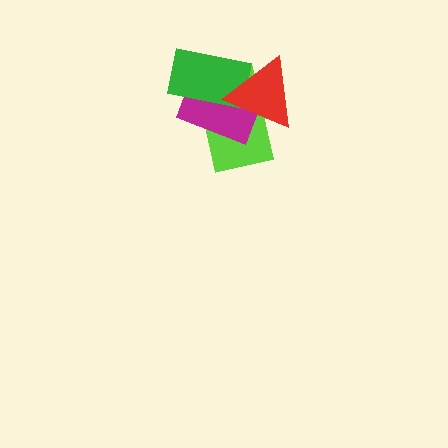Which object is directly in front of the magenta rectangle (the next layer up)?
The green rectangle is directly in front of the magenta rectangle.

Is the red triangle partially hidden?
No, no other shape covers it.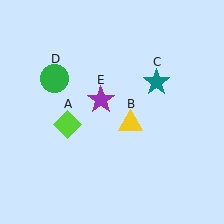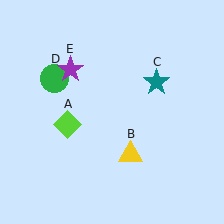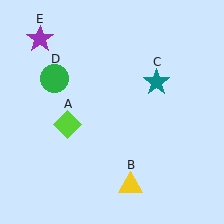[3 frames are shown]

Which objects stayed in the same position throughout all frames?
Lime diamond (object A) and teal star (object C) and green circle (object D) remained stationary.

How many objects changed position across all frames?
2 objects changed position: yellow triangle (object B), purple star (object E).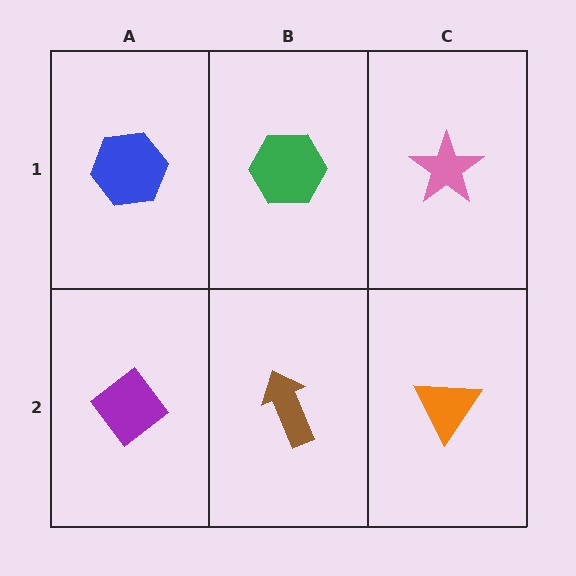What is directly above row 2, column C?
A pink star.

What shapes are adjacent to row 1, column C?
An orange triangle (row 2, column C), a green hexagon (row 1, column B).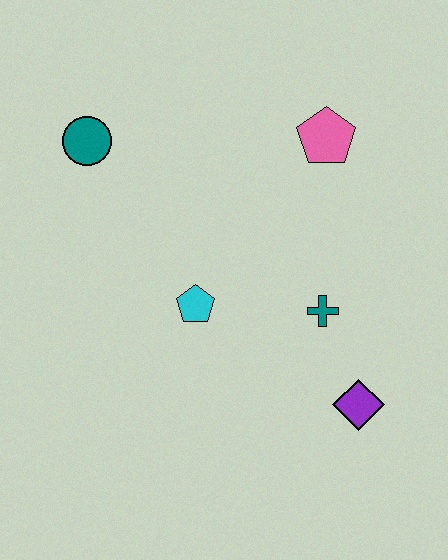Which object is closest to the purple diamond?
The teal cross is closest to the purple diamond.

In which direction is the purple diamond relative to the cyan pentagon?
The purple diamond is to the right of the cyan pentagon.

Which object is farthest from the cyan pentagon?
The pink pentagon is farthest from the cyan pentagon.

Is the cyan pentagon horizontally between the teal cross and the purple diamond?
No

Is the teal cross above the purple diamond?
Yes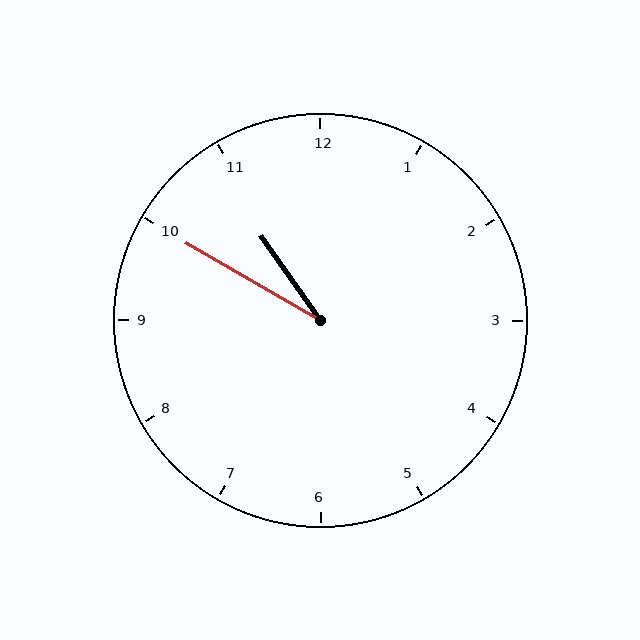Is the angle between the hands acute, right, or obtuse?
It is acute.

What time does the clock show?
10:50.